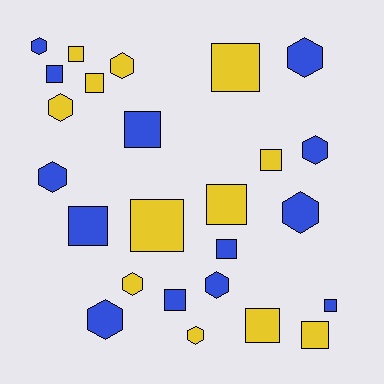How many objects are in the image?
There are 25 objects.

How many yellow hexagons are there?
There are 4 yellow hexagons.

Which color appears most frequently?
Blue, with 13 objects.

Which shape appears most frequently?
Square, with 14 objects.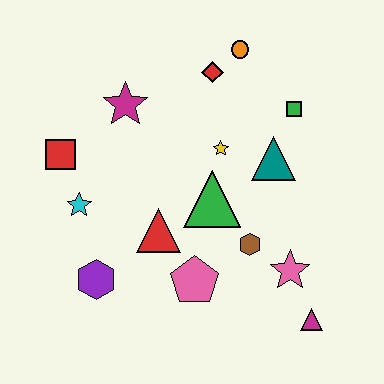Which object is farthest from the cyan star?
The magenta triangle is farthest from the cyan star.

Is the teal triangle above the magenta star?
No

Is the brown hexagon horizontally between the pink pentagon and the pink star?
Yes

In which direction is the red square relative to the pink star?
The red square is to the left of the pink star.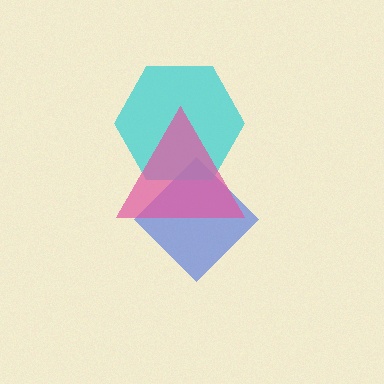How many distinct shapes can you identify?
There are 3 distinct shapes: a blue diamond, a cyan hexagon, a pink triangle.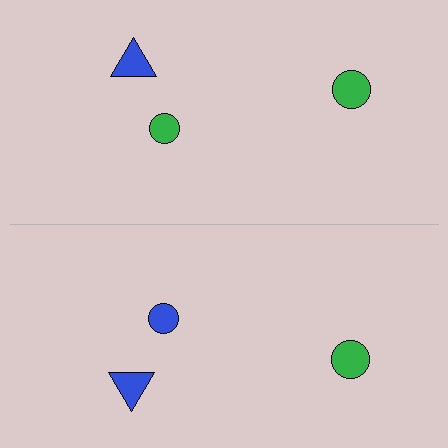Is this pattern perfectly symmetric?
No, the pattern is not perfectly symmetric. The blue circle on the bottom side breaks the symmetry — its mirror counterpart is green.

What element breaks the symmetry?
The blue circle on the bottom side breaks the symmetry — its mirror counterpart is green.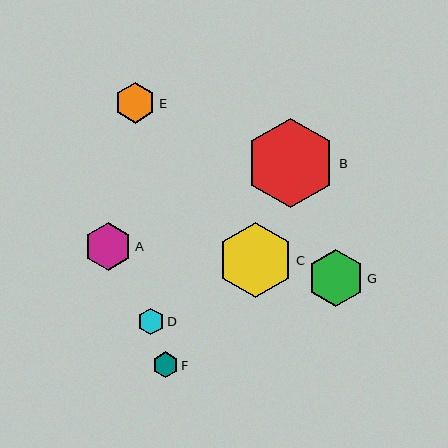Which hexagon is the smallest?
Hexagon F is the smallest with a size of approximately 26 pixels.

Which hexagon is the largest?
Hexagon B is the largest with a size of approximately 90 pixels.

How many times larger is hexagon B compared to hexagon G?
Hexagon B is approximately 1.6 times the size of hexagon G.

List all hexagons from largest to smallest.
From largest to smallest: B, C, G, A, E, D, F.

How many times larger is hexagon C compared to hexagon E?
Hexagon C is approximately 1.8 times the size of hexagon E.